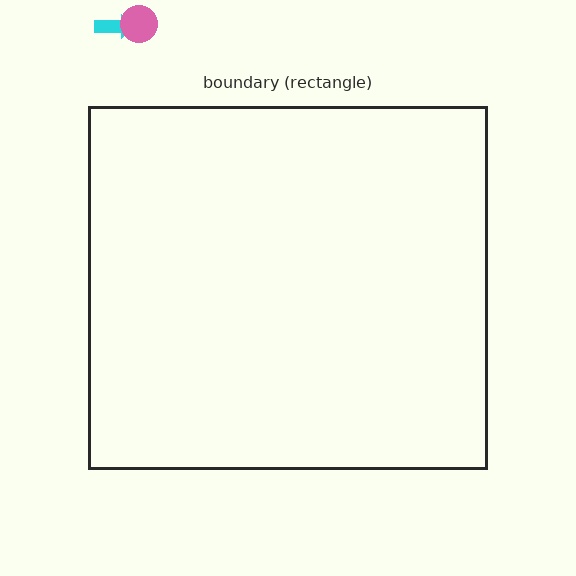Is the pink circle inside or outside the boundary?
Outside.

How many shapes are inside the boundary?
0 inside, 2 outside.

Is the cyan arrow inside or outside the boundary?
Outside.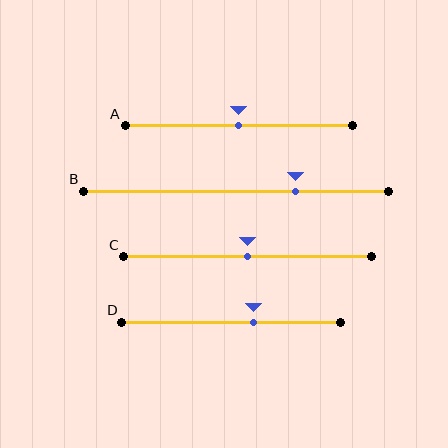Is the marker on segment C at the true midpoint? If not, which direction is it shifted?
Yes, the marker on segment C is at the true midpoint.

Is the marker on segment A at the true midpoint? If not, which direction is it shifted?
Yes, the marker on segment A is at the true midpoint.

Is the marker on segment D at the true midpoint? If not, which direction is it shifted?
No, the marker on segment D is shifted to the right by about 10% of the segment length.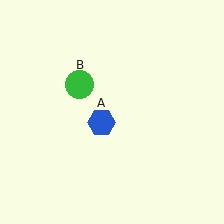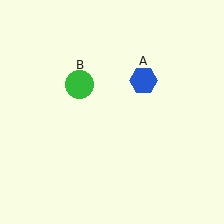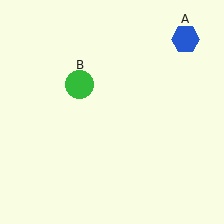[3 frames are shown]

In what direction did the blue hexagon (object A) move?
The blue hexagon (object A) moved up and to the right.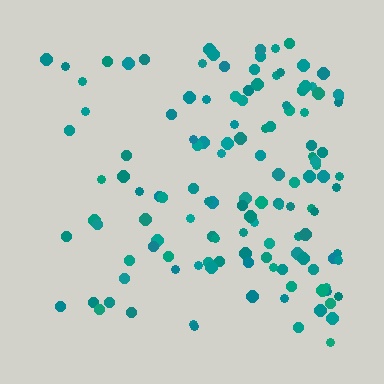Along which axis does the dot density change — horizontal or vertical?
Horizontal.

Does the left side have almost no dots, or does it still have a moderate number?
Still a moderate number, just noticeably fewer than the right.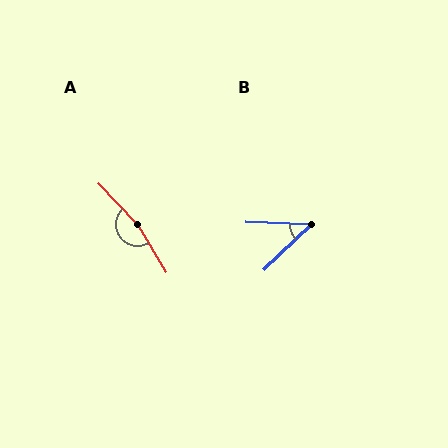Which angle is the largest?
A, at approximately 167 degrees.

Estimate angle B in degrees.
Approximately 45 degrees.